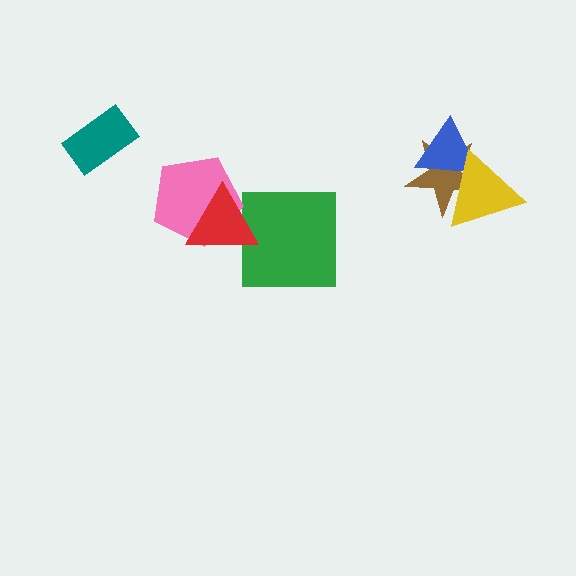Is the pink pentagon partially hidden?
Yes, it is partially covered by another shape.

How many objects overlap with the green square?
1 object overlaps with the green square.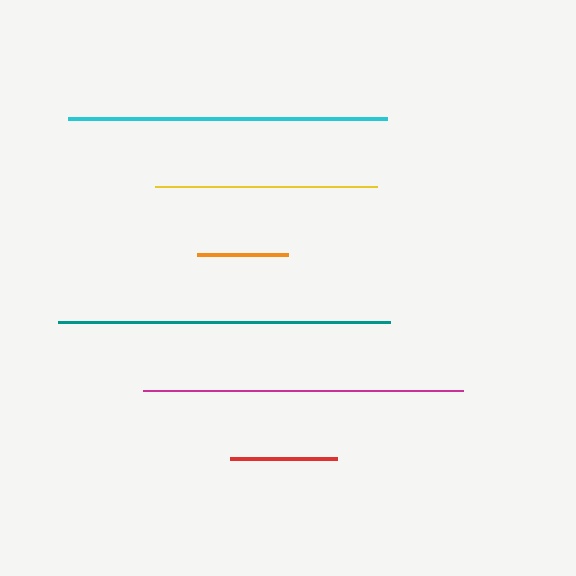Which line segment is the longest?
The teal line is the longest at approximately 332 pixels.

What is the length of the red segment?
The red segment is approximately 107 pixels long.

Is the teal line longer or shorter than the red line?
The teal line is longer than the red line.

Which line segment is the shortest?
The orange line is the shortest at approximately 91 pixels.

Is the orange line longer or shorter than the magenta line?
The magenta line is longer than the orange line.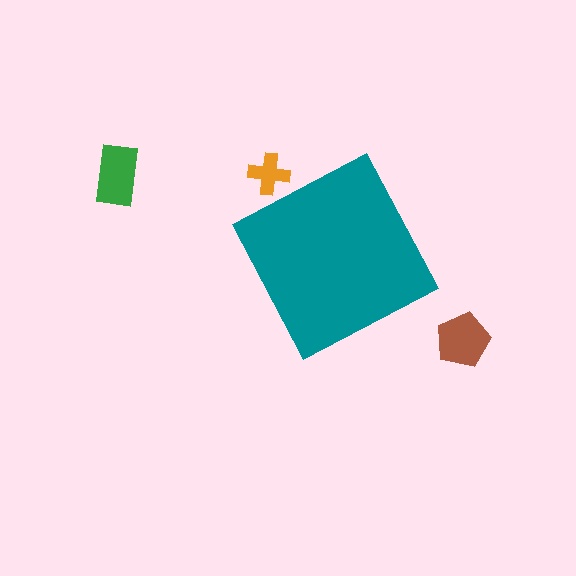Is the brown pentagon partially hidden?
No, the brown pentagon is fully visible.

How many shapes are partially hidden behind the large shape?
1 shape is partially hidden.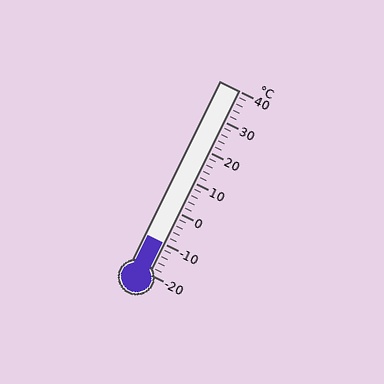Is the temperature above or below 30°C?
The temperature is below 30°C.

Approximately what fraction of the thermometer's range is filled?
The thermometer is filled to approximately 15% of its range.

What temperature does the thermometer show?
The thermometer shows approximately -10°C.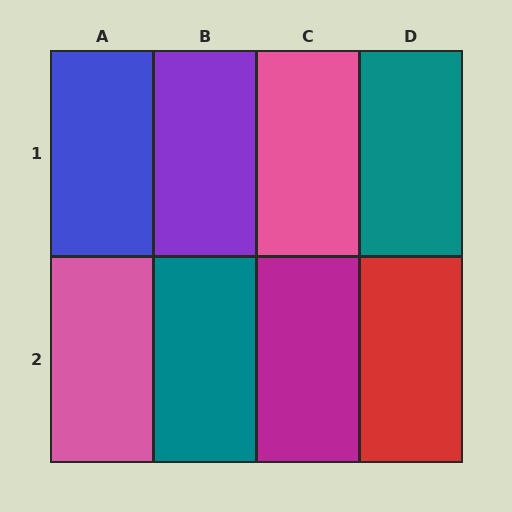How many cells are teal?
2 cells are teal.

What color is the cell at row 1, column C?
Pink.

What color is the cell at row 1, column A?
Blue.